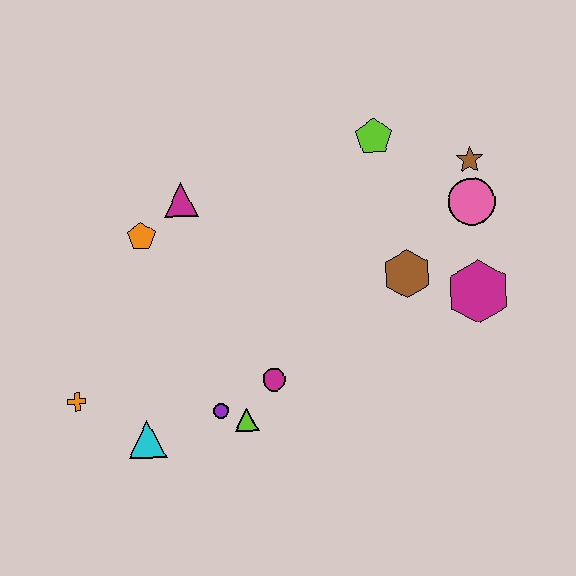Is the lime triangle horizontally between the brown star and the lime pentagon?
No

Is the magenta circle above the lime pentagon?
No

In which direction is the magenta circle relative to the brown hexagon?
The magenta circle is to the left of the brown hexagon.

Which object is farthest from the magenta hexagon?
The orange cross is farthest from the magenta hexagon.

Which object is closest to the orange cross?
The cyan triangle is closest to the orange cross.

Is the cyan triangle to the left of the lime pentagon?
Yes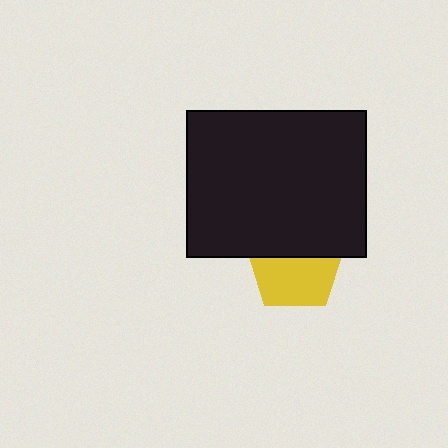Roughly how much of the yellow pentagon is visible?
About half of it is visible (roughly 58%).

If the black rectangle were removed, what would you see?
You would see the complete yellow pentagon.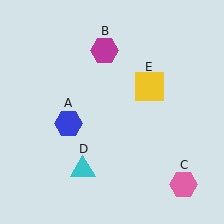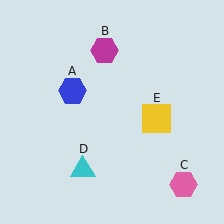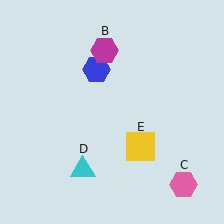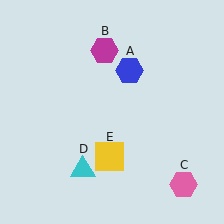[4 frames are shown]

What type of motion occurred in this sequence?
The blue hexagon (object A), yellow square (object E) rotated clockwise around the center of the scene.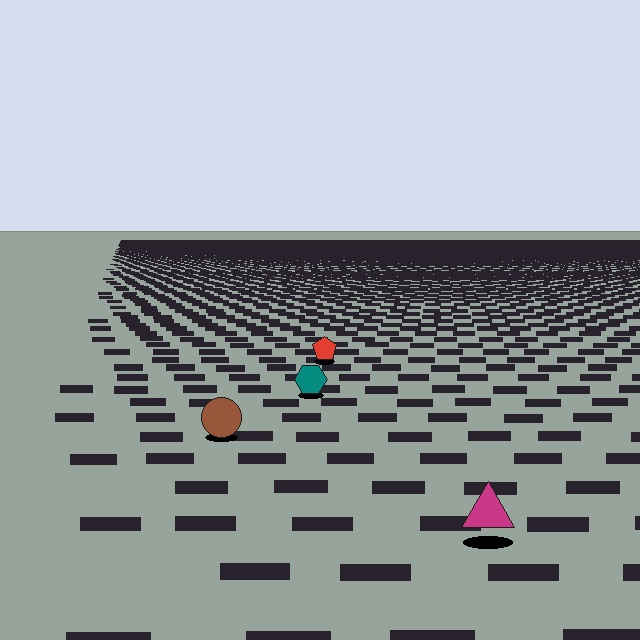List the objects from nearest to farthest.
From nearest to farthest: the magenta triangle, the brown circle, the teal hexagon, the red pentagon.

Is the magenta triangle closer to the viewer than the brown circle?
Yes. The magenta triangle is closer — you can tell from the texture gradient: the ground texture is coarser near it.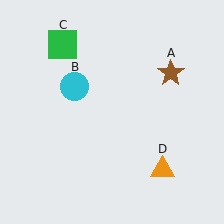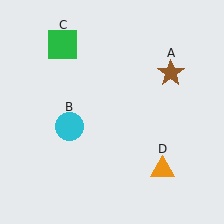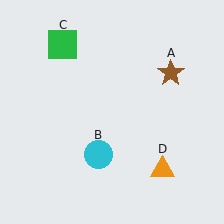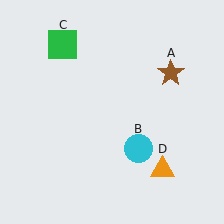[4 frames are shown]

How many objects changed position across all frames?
1 object changed position: cyan circle (object B).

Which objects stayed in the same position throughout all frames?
Brown star (object A) and green square (object C) and orange triangle (object D) remained stationary.